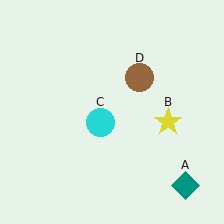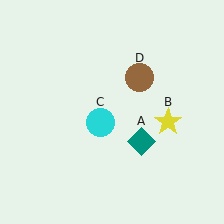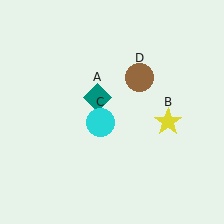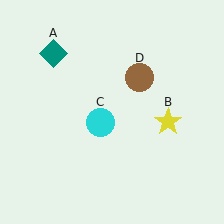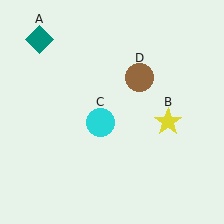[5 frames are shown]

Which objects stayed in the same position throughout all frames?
Yellow star (object B) and cyan circle (object C) and brown circle (object D) remained stationary.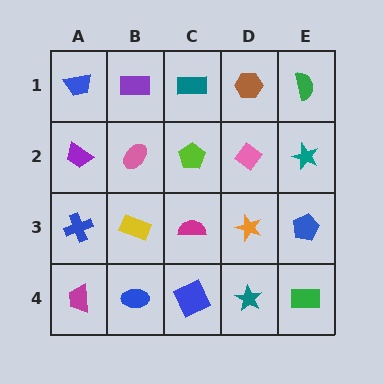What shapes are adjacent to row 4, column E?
A blue pentagon (row 3, column E), a teal star (row 4, column D).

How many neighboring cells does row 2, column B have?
4.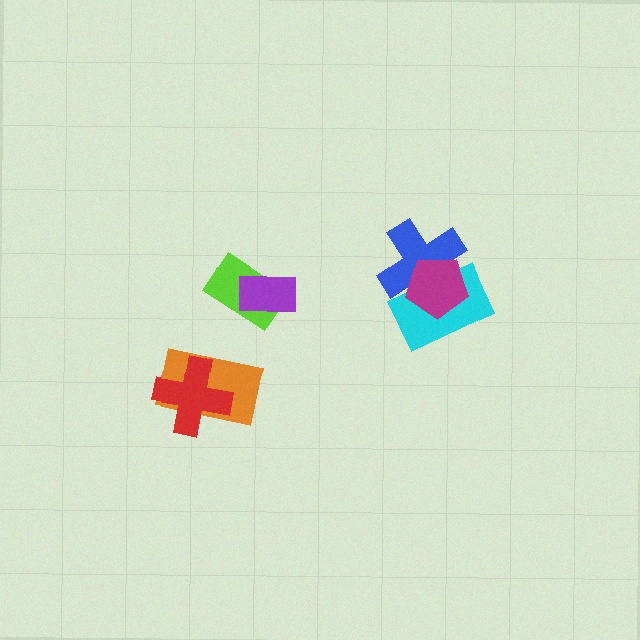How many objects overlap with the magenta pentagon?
2 objects overlap with the magenta pentagon.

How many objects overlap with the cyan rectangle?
2 objects overlap with the cyan rectangle.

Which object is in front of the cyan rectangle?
The magenta pentagon is in front of the cyan rectangle.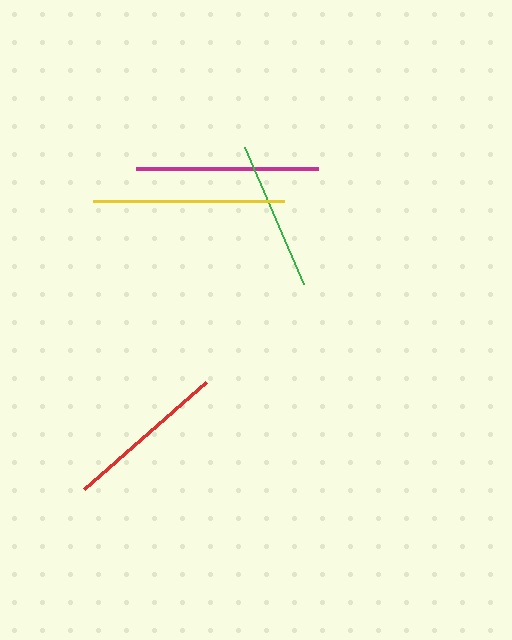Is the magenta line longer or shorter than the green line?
The magenta line is longer than the green line.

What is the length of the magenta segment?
The magenta segment is approximately 183 pixels long.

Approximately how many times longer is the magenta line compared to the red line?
The magenta line is approximately 1.1 times the length of the red line.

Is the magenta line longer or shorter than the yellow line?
The yellow line is longer than the magenta line.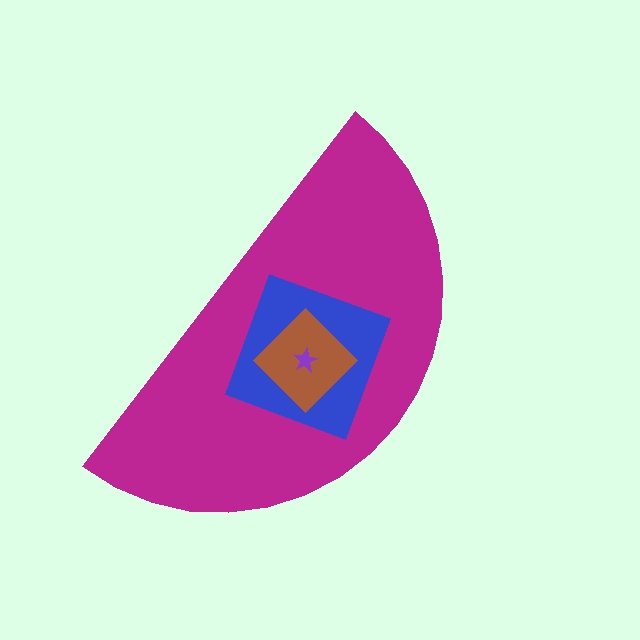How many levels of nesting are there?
4.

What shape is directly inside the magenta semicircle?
The blue square.